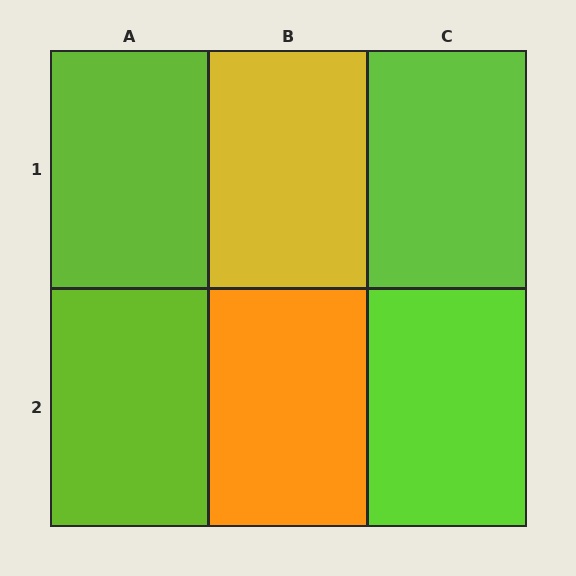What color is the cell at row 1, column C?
Lime.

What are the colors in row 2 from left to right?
Lime, orange, lime.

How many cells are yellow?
1 cell is yellow.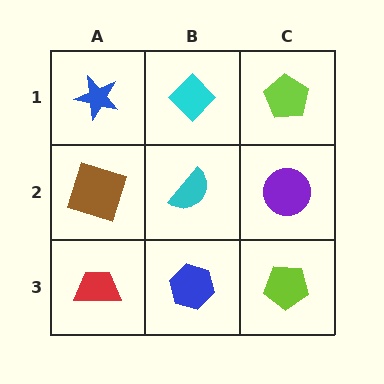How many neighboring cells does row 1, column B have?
3.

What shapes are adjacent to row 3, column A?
A brown square (row 2, column A), a blue hexagon (row 3, column B).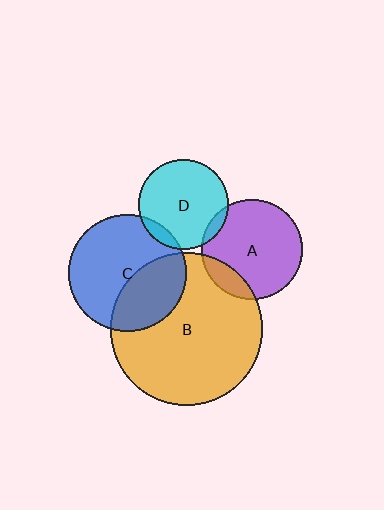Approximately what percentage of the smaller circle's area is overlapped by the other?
Approximately 10%.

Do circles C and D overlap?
Yes.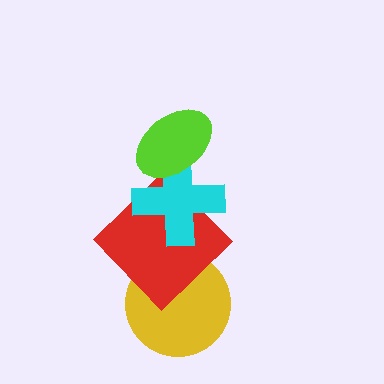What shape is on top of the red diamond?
The cyan cross is on top of the red diamond.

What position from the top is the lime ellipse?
The lime ellipse is 1st from the top.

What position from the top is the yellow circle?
The yellow circle is 4th from the top.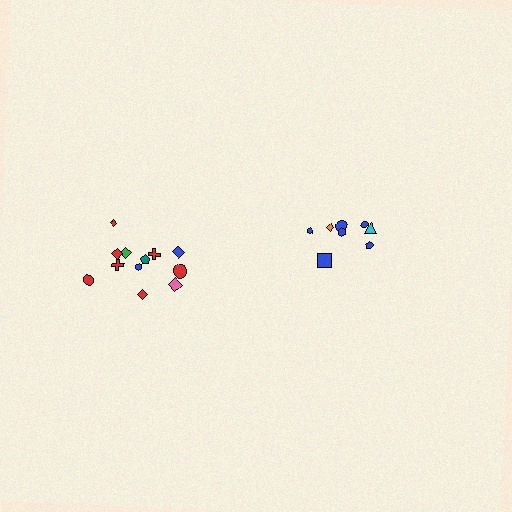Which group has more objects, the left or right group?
The left group.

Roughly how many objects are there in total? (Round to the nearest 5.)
Roughly 20 objects in total.